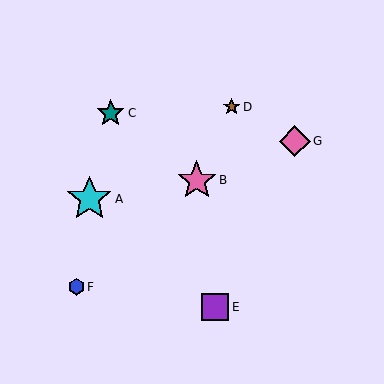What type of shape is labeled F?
Shape F is a blue hexagon.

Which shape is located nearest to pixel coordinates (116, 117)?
The teal star (labeled C) at (111, 113) is nearest to that location.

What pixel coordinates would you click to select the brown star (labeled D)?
Click at (232, 107) to select the brown star D.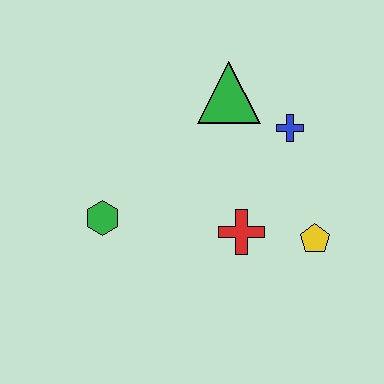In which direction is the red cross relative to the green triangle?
The red cross is below the green triangle.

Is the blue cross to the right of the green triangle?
Yes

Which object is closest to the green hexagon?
The red cross is closest to the green hexagon.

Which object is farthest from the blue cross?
The green hexagon is farthest from the blue cross.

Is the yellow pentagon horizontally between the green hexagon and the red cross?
No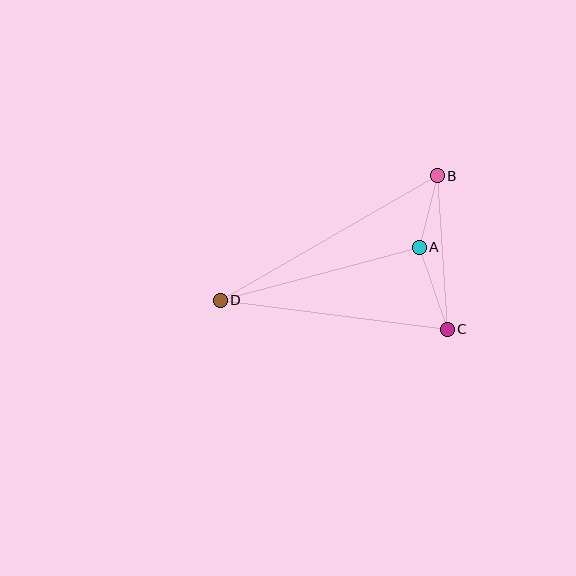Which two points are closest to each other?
Points A and B are closest to each other.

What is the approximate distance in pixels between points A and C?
The distance between A and C is approximately 87 pixels.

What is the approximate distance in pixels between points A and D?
The distance between A and D is approximately 206 pixels.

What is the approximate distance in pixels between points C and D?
The distance between C and D is approximately 229 pixels.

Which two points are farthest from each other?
Points B and D are farthest from each other.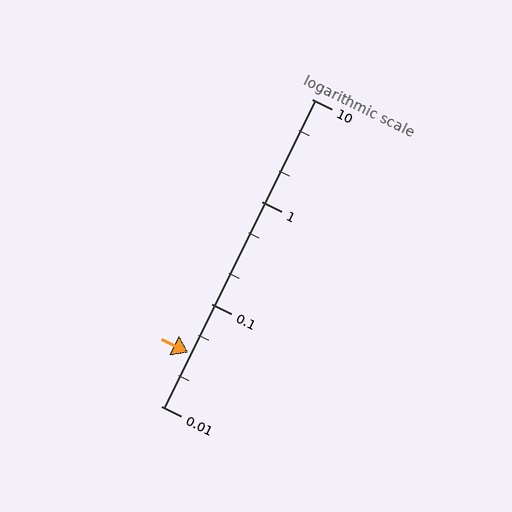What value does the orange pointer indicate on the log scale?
The pointer indicates approximately 0.033.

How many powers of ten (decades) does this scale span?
The scale spans 3 decades, from 0.01 to 10.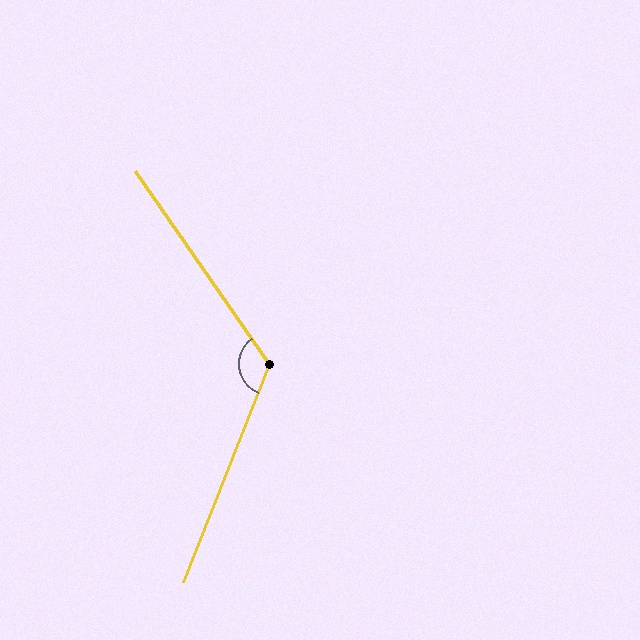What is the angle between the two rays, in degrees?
Approximately 123 degrees.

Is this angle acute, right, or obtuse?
It is obtuse.